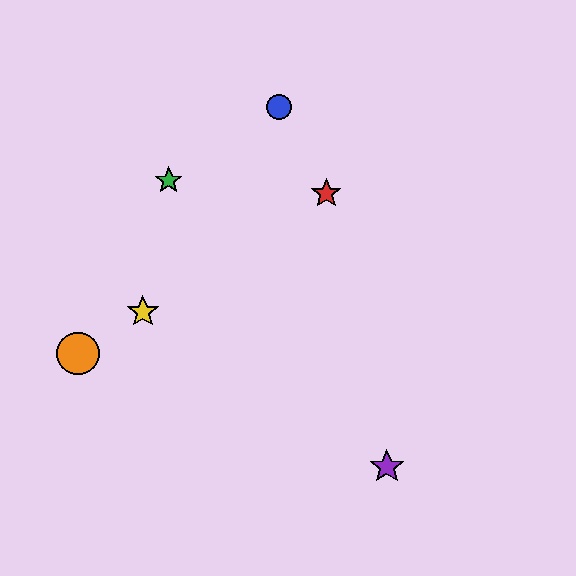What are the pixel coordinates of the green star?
The green star is at (169, 180).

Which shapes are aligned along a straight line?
The red star, the yellow star, the orange circle are aligned along a straight line.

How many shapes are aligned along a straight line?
3 shapes (the red star, the yellow star, the orange circle) are aligned along a straight line.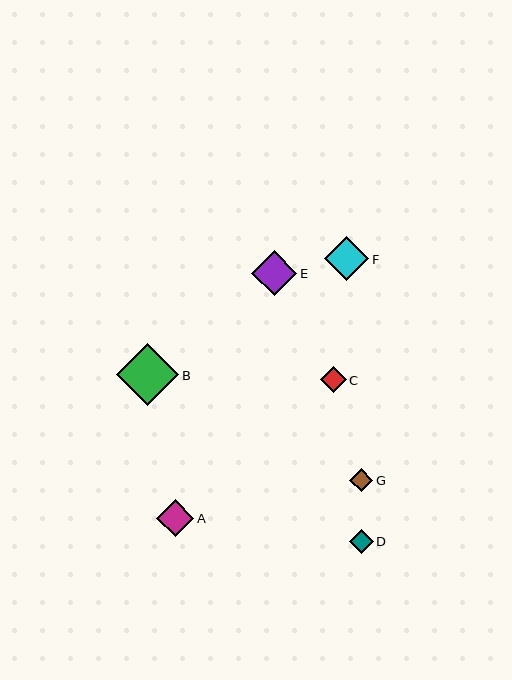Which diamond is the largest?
Diamond B is the largest with a size of approximately 62 pixels.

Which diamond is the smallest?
Diamond G is the smallest with a size of approximately 23 pixels.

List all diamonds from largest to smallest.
From largest to smallest: B, E, F, A, C, D, G.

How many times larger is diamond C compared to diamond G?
Diamond C is approximately 1.1 times the size of diamond G.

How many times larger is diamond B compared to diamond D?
Diamond B is approximately 2.6 times the size of diamond D.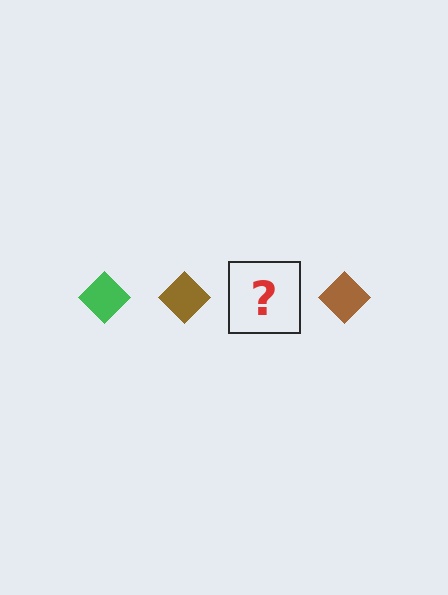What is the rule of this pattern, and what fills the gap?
The rule is that the pattern cycles through green, brown diamonds. The gap should be filled with a green diamond.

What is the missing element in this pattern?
The missing element is a green diamond.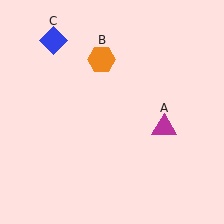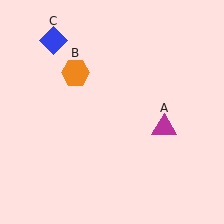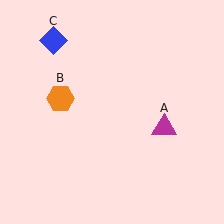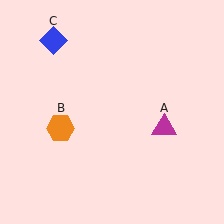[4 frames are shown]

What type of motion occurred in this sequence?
The orange hexagon (object B) rotated counterclockwise around the center of the scene.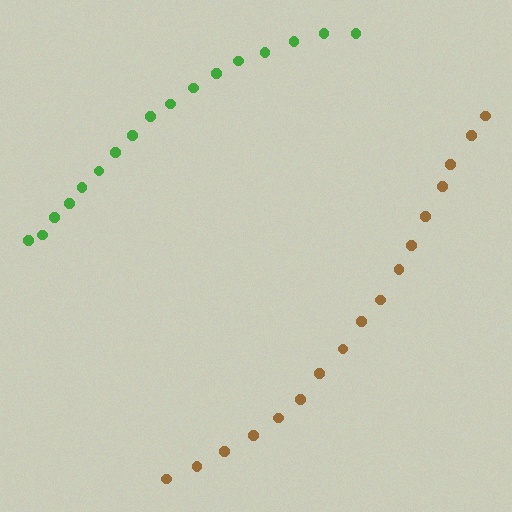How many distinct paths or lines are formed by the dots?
There are 2 distinct paths.